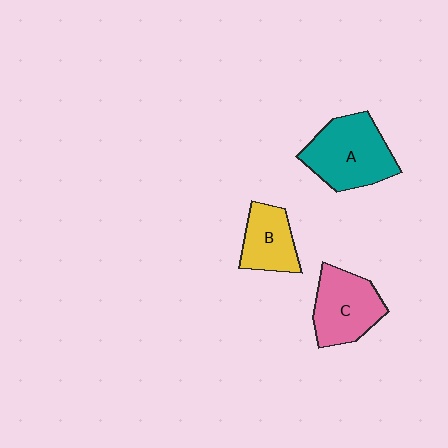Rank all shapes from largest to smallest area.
From largest to smallest: A (teal), C (pink), B (yellow).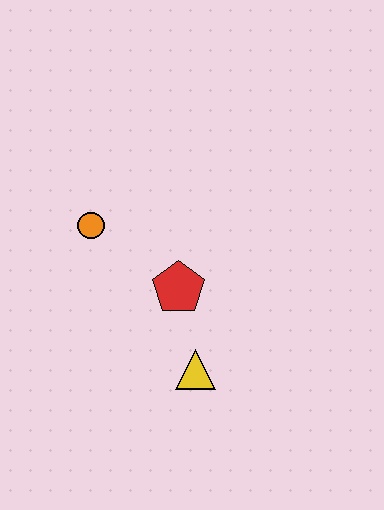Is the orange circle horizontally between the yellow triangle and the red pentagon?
No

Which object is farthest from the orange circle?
The yellow triangle is farthest from the orange circle.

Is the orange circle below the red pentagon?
No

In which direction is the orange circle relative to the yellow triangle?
The orange circle is above the yellow triangle.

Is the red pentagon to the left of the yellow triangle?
Yes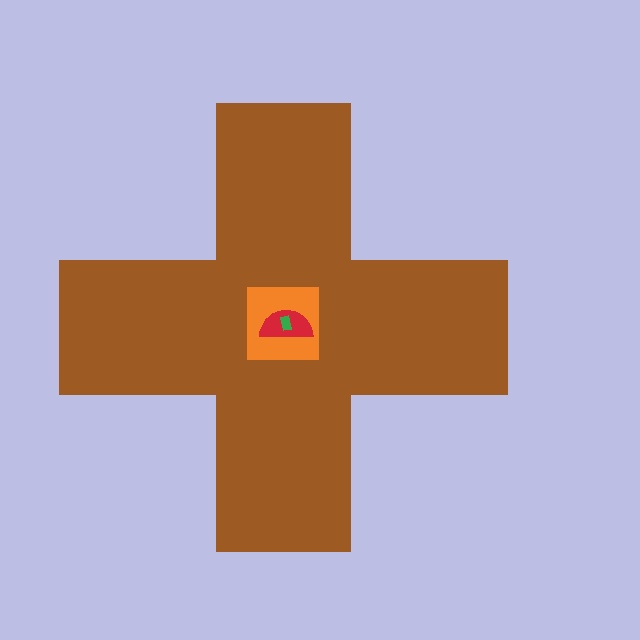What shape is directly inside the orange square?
The red semicircle.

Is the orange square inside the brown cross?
Yes.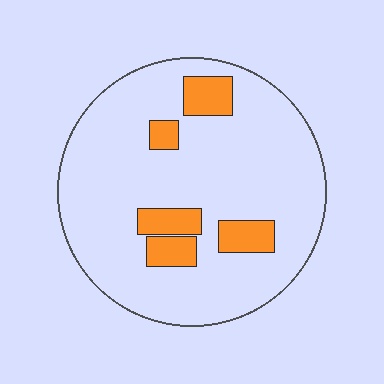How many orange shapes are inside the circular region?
5.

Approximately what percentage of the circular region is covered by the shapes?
Approximately 15%.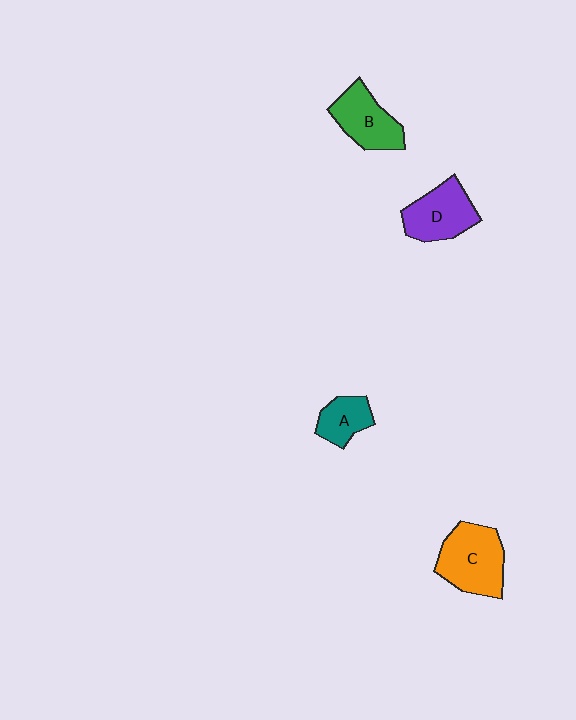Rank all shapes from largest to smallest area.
From largest to smallest: C (orange), D (purple), B (green), A (teal).